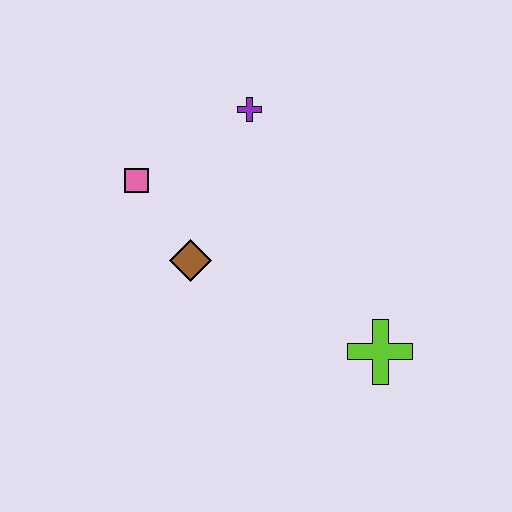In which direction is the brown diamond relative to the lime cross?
The brown diamond is to the left of the lime cross.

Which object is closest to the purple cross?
The pink square is closest to the purple cross.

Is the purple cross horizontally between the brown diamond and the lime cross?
Yes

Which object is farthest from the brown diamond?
The lime cross is farthest from the brown diamond.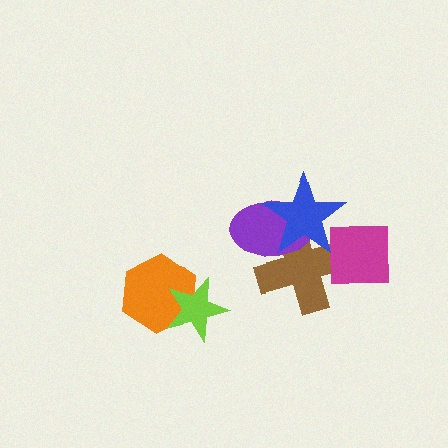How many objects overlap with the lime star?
1 object overlaps with the lime star.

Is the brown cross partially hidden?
Yes, it is partially covered by another shape.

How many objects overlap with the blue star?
2 objects overlap with the blue star.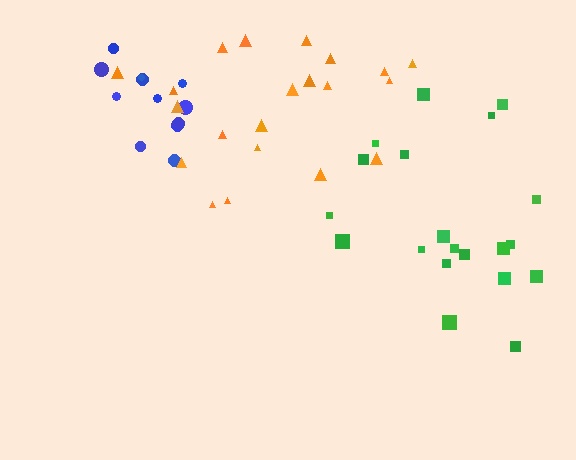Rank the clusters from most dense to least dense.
blue, green, orange.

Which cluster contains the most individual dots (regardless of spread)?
Green (21).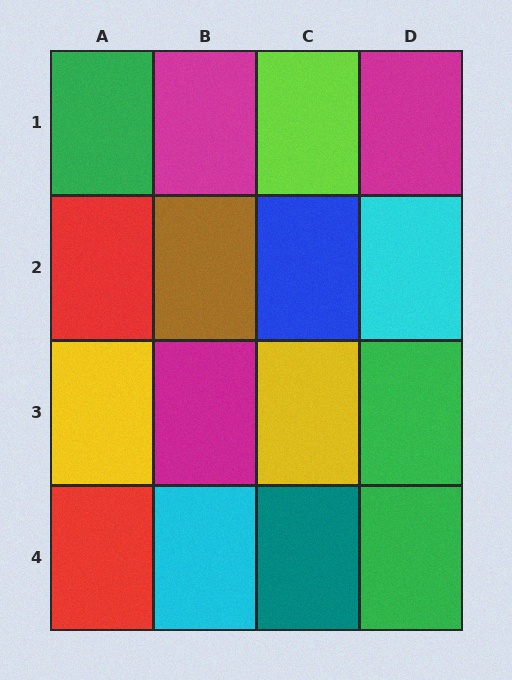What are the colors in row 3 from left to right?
Yellow, magenta, yellow, green.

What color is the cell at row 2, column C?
Blue.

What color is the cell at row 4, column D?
Green.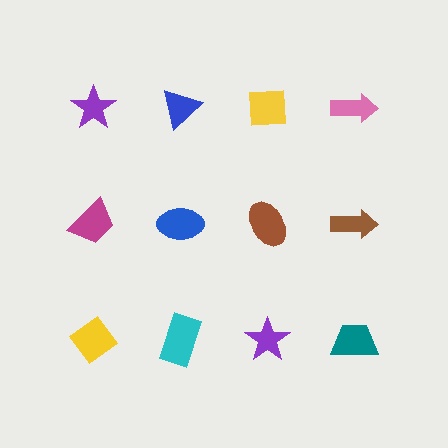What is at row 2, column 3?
A brown ellipse.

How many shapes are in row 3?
4 shapes.